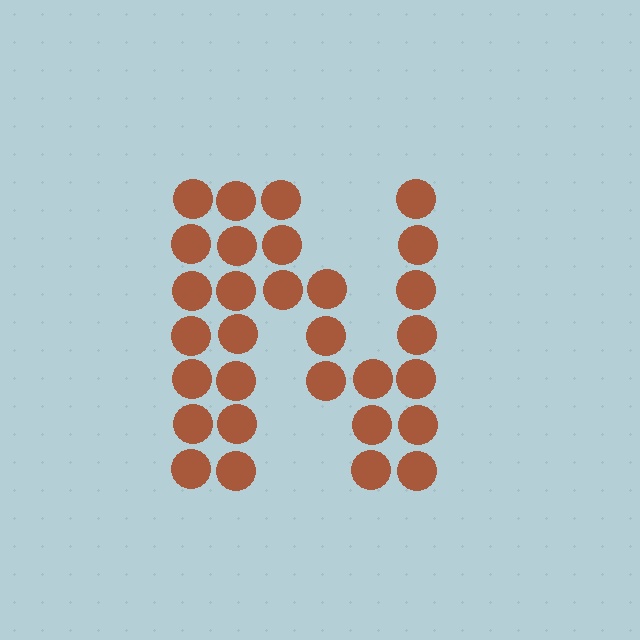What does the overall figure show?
The overall figure shows the letter N.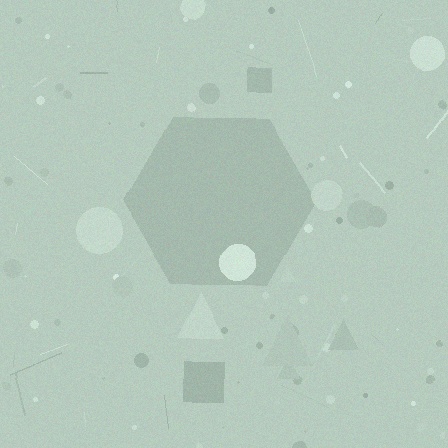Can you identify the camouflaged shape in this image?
The camouflaged shape is a hexagon.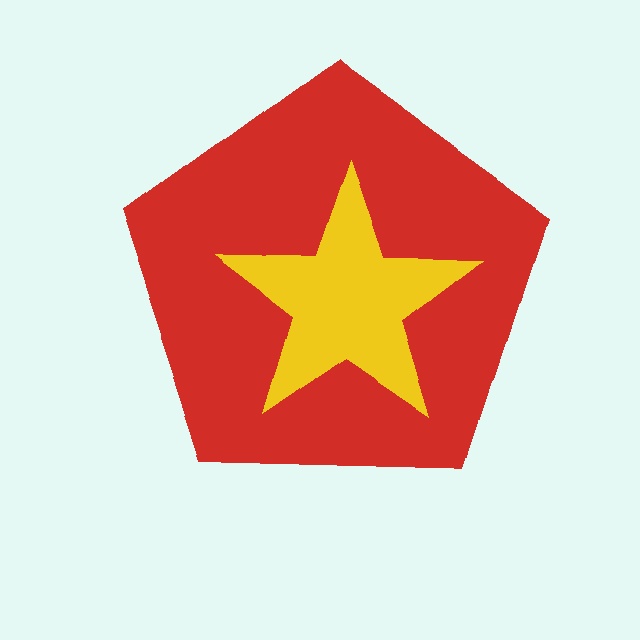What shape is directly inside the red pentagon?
The yellow star.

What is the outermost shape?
The red pentagon.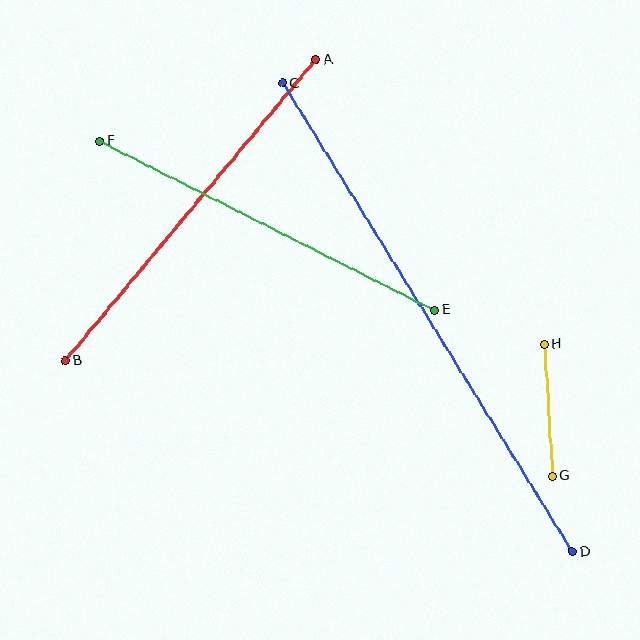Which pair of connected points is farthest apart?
Points C and D are farthest apart.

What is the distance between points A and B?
The distance is approximately 392 pixels.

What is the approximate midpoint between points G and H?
The midpoint is at approximately (549, 410) pixels.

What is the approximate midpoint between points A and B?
The midpoint is at approximately (191, 210) pixels.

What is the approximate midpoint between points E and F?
The midpoint is at approximately (267, 225) pixels.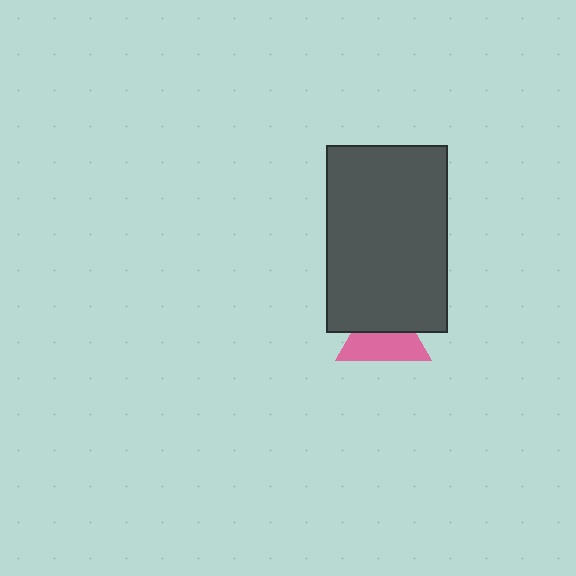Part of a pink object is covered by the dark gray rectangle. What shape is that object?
It is a triangle.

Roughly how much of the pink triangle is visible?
About half of it is visible (roughly 55%).